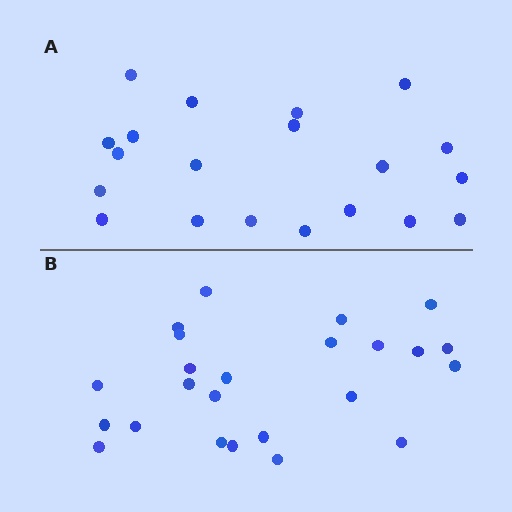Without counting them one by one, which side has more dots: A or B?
Region B (the bottom region) has more dots.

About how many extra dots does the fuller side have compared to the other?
Region B has about 4 more dots than region A.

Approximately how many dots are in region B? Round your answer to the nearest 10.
About 20 dots. (The exact count is 24, which rounds to 20.)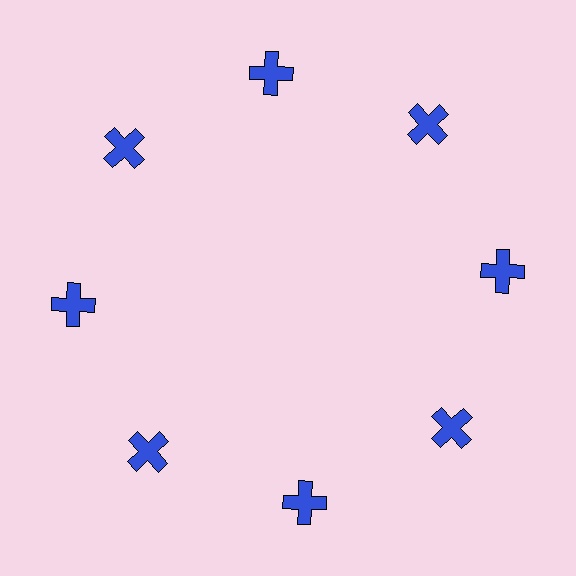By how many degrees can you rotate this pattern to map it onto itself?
The pattern maps onto itself every 45 degrees of rotation.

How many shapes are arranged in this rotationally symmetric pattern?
There are 8 shapes, arranged in 8 groups of 1.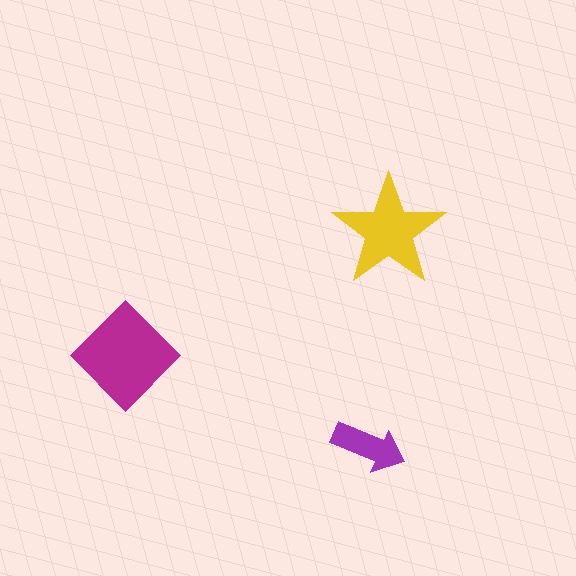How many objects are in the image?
There are 3 objects in the image.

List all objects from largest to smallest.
The magenta diamond, the yellow star, the purple arrow.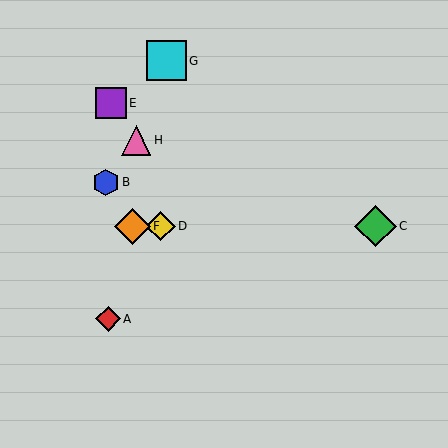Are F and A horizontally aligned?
No, F is at y≈226 and A is at y≈319.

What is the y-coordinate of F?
Object F is at y≈226.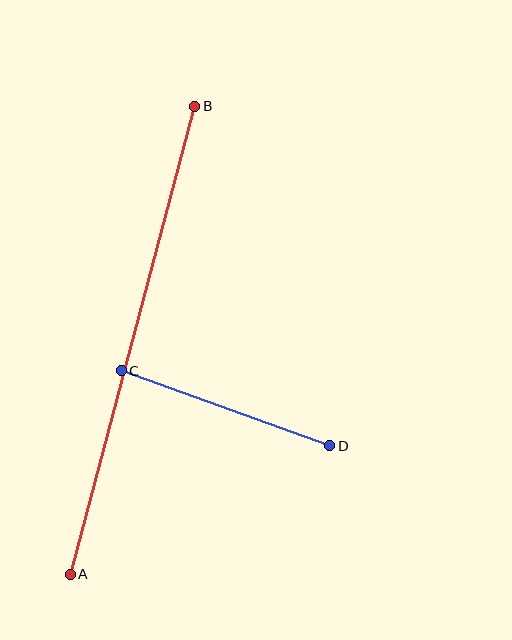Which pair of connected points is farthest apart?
Points A and B are farthest apart.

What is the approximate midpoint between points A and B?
The midpoint is at approximately (132, 340) pixels.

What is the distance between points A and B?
The distance is approximately 484 pixels.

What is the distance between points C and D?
The distance is approximately 221 pixels.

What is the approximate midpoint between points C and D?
The midpoint is at approximately (225, 408) pixels.